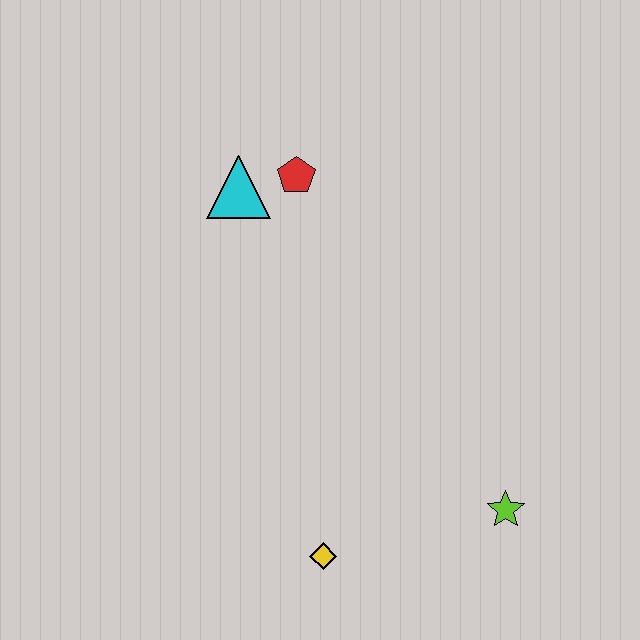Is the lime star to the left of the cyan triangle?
No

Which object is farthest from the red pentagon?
The lime star is farthest from the red pentagon.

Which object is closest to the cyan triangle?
The red pentagon is closest to the cyan triangle.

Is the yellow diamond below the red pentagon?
Yes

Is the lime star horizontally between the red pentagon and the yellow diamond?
No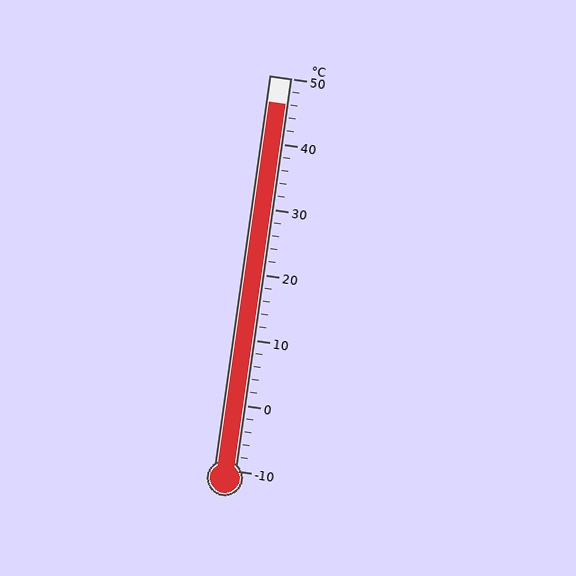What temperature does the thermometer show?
The thermometer shows approximately 46°C.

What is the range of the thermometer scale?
The thermometer scale ranges from -10°C to 50°C.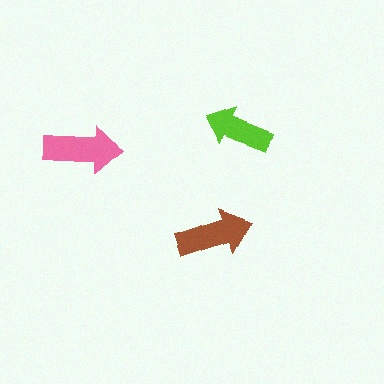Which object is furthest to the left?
The pink arrow is leftmost.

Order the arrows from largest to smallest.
the pink one, the brown one, the lime one.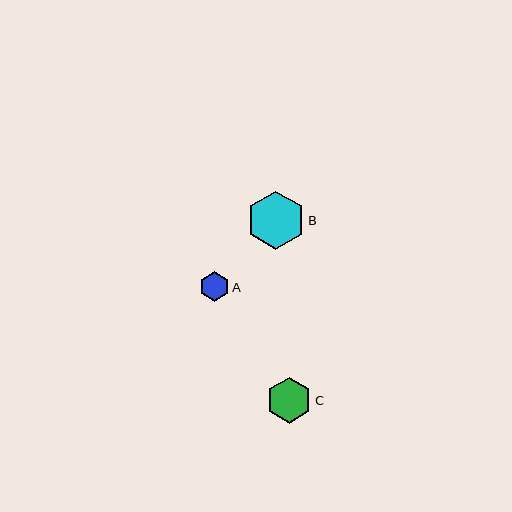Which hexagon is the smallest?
Hexagon A is the smallest with a size of approximately 30 pixels.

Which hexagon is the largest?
Hexagon B is the largest with a size of approximately 58 pixels.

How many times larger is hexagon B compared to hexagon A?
Hexagon B is approximately 1.9 times the size of hexagon A.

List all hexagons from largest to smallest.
From largest to smallest: B, C, A.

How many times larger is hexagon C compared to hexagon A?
Hexagon C is approximately 1.5 times the size of hexagon A.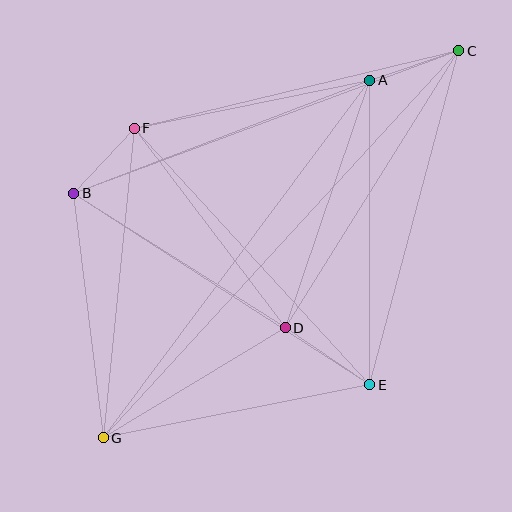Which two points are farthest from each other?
Points C and G are farthest from each other.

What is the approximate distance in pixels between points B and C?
The distance between B and C is approximately 411 pixels.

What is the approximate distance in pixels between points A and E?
The distance between A and E is approximately 305 pixels.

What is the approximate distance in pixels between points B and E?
The distance between B and E is approximately 353 pixels.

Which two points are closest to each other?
Points B and F are closest to each other.